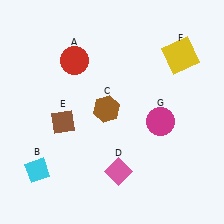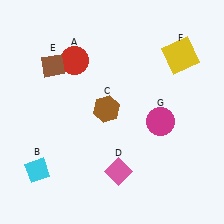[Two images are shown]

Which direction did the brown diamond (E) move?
The brown diamond (E) moved up.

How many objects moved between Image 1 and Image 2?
1 object moved between the two images.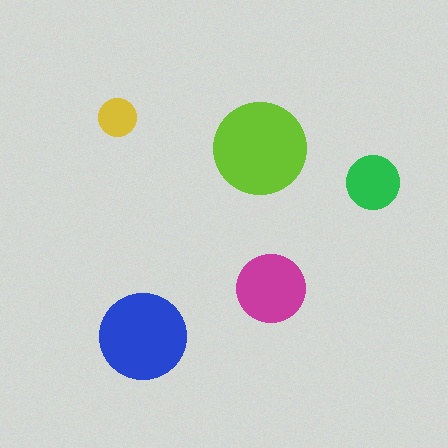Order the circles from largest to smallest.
the lime one, the blue one, the magenta one, the green one, the yellow one.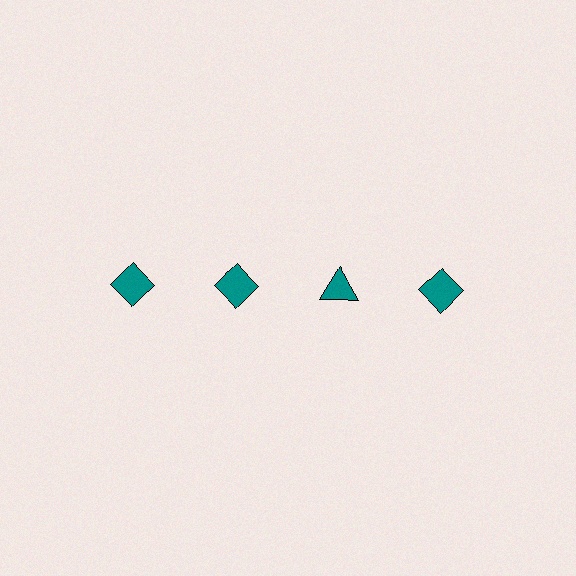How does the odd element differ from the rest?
It has a different shape: triangle instead of diamond.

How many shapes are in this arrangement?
There are 4 shapes arranged in a grid pattern.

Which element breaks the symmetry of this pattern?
The teal triangle in the top row, center column breaks the symmetry. All other shapes are teal diamonds.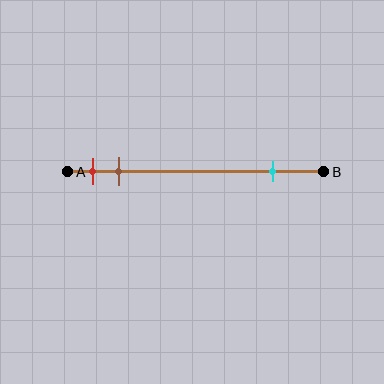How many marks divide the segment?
There are 3 marks dividing the segment.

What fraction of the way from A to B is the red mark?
The red mark is approximately 10% (0.1) of the way from A to B.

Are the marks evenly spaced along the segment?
No, the marks are not evenly spaced.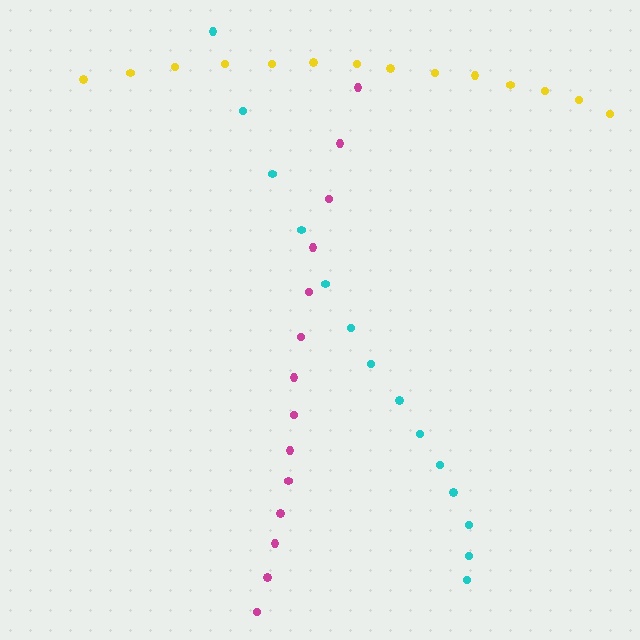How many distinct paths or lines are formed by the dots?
There are 3 distinct paths.